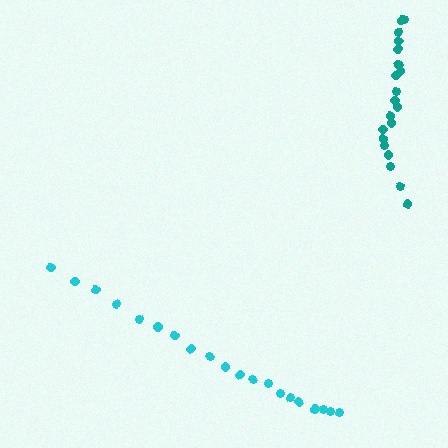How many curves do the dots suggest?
There are 2 distinct paths.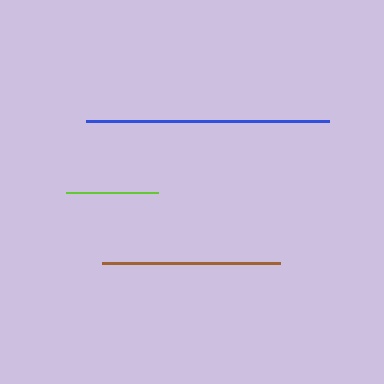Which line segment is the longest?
The blue line is the longest at approximately 243 pixels.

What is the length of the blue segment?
The blue segment is approximately 243 pixels long.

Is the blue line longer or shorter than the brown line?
The blue line is longer than the brown line.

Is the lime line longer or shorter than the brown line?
The brown line is longer than the lime line.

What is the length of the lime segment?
The lime segment is approximately 92 pixels long.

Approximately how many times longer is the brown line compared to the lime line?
The brown line is approximately 1.9 times the length of the lime line.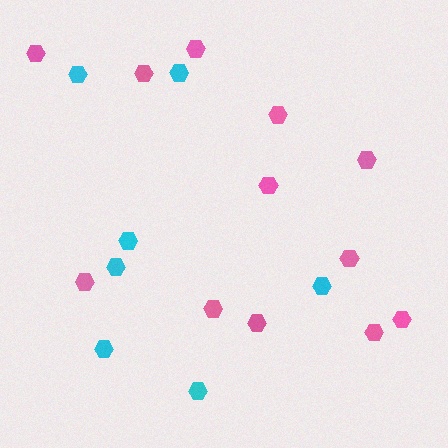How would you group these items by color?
There are 2 groups: one group of pink hexagons (12) and one group of cyan hexagons (7).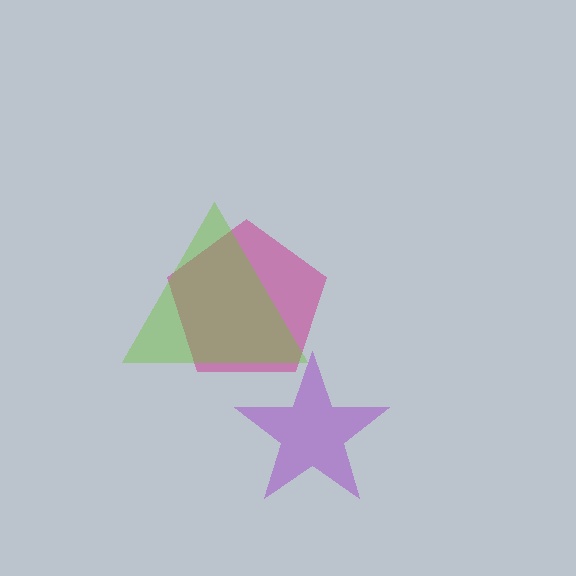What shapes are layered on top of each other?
The layered shapes are: a magenta pentagon, a purple star, a lime triangle.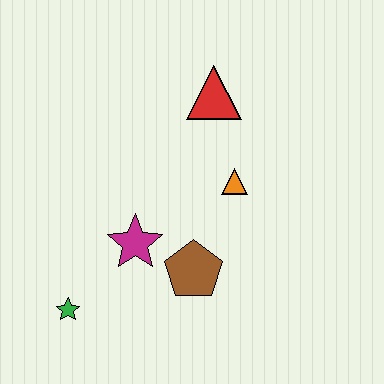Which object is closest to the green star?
The magenta star is closest to the green star.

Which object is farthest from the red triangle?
The green star is farthest from the red triangle.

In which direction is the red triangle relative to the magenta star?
The red triangle is above the magenta star.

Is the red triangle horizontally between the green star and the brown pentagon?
No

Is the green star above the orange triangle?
No